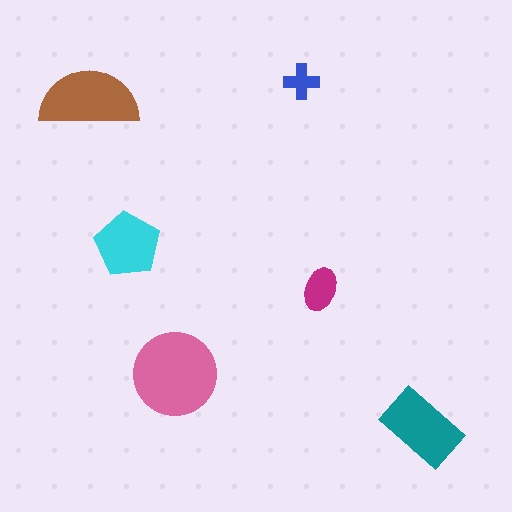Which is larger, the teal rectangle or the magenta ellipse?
The teal rectangle.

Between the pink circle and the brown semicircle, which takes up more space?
The pink circle.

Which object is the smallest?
The blue cross.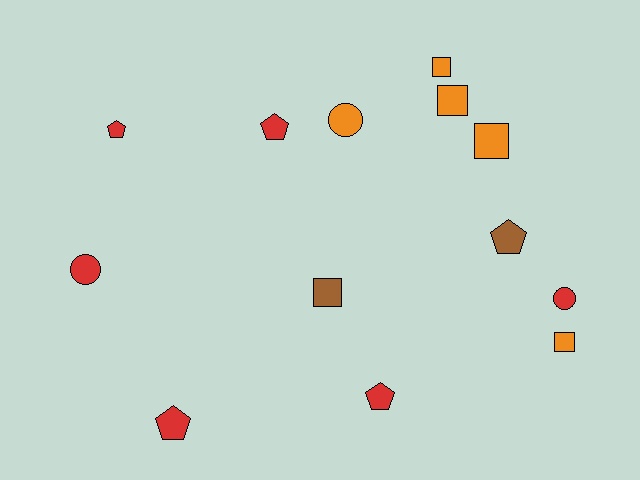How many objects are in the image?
There are 13 objects.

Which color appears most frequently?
Red, with 6 objects.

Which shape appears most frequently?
Pentagon, with 5 objects.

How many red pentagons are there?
There are 4 red pentagons.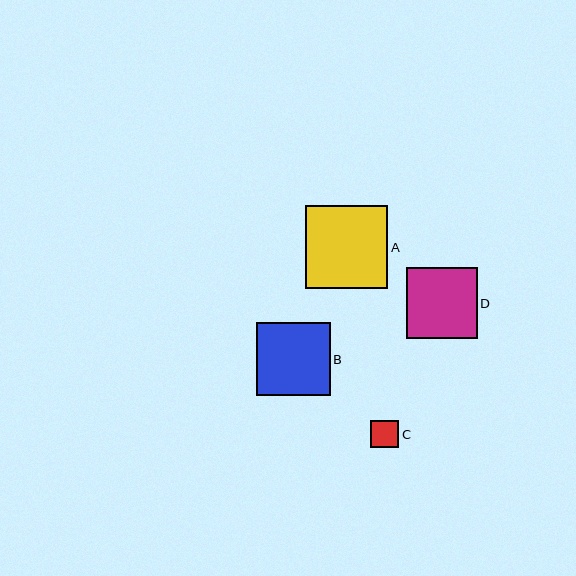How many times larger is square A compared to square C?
Square A is approximately 3.0 times the size of square C.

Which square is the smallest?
Square C is the smallest with a size of approximately 28 pixels.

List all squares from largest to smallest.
From largest to smallest: A, B, D, C.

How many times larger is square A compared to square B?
Square A is approximately 1.1 times the size of square B.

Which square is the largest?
Square A is the largest with a size of approximately 82 pixels.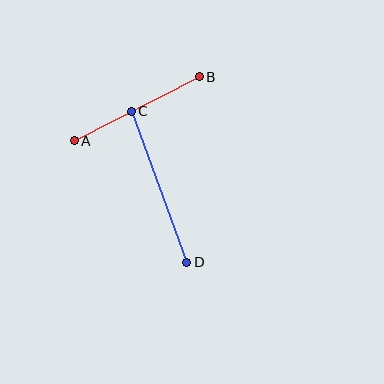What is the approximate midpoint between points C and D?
The midpoint is at approximately (159, 187) pixels.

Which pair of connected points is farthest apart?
Points C and D are farthest apart.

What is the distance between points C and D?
The distance is approximately 161 pixels.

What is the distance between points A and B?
The distance is approximately 140 pixels.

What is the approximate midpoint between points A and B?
The midpoint is at approximately (137, 109) pixels.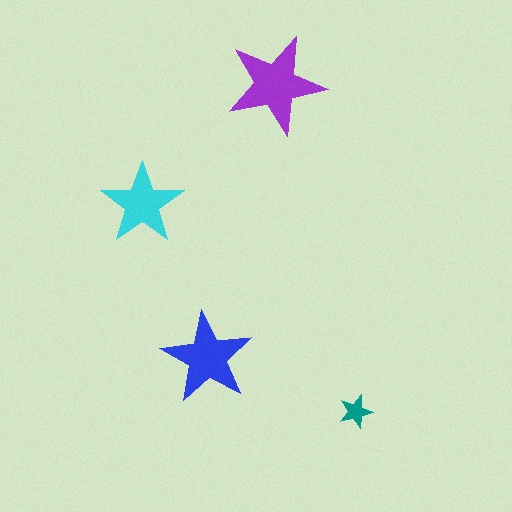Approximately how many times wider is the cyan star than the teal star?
About 2.5 times wider.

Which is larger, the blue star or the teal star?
The blue one.